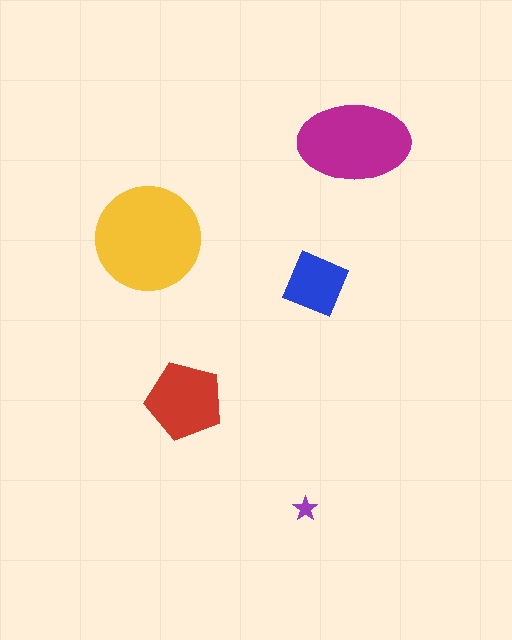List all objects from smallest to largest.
The purple star, the blue diamond, the red pentagon, the magenta ellipse, the yellow circle.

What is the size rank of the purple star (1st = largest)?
5th.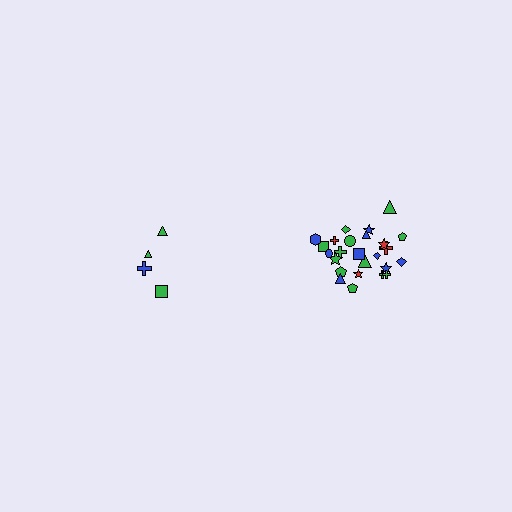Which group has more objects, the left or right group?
The right group.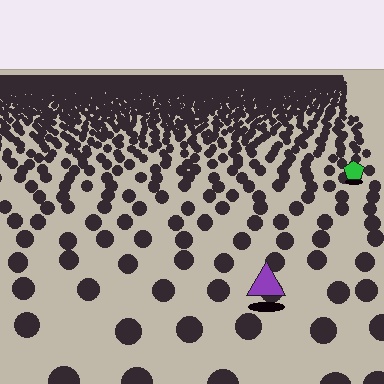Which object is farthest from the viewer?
The green pentagon is farthest from the viewer. It appears smaller and the ground texture around it is denser.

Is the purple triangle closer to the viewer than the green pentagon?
Yes. The purple triangle is closer — you can tell from the texture gradient: the ground texture is coarser near it.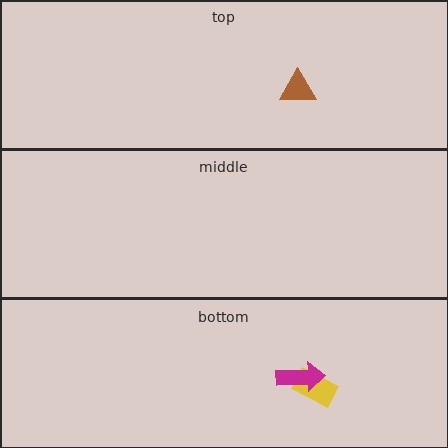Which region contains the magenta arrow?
The bottom region.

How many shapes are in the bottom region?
2.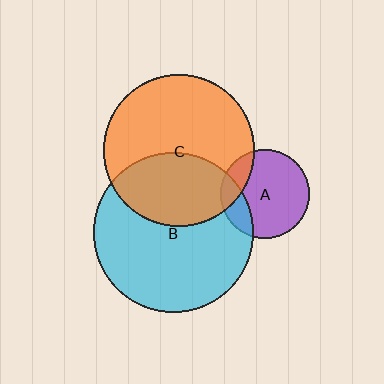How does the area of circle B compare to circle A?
Approximately 3.2 times.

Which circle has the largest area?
Circle B (cyan).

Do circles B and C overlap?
Yes.